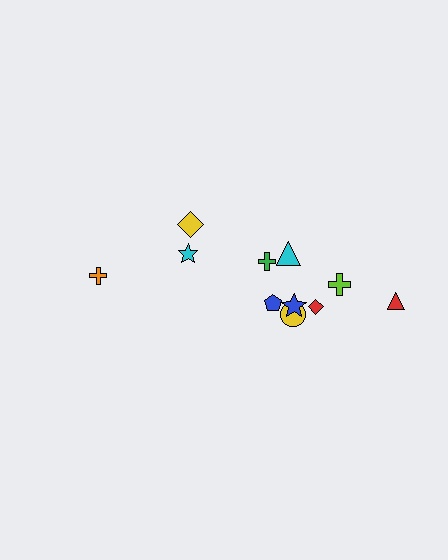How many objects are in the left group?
There are 3 objects.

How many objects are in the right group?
There are 8 objects.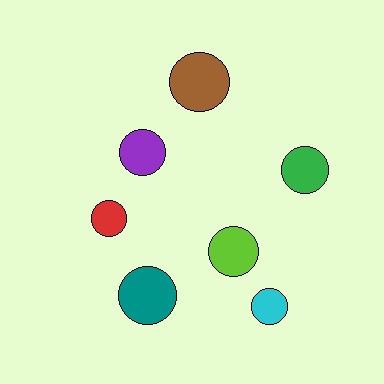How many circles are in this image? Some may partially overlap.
There are 7 circles.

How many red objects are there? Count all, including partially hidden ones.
There is 1 red object.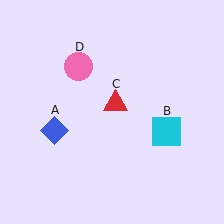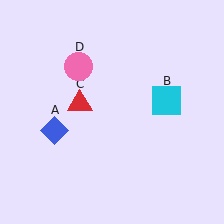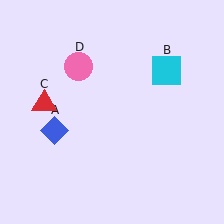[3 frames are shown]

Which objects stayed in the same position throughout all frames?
Blue diamond (object A) and pink circle (object D) remained stationary.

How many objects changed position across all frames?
2 objects changed position: cyan square (object B), red triangle (object C).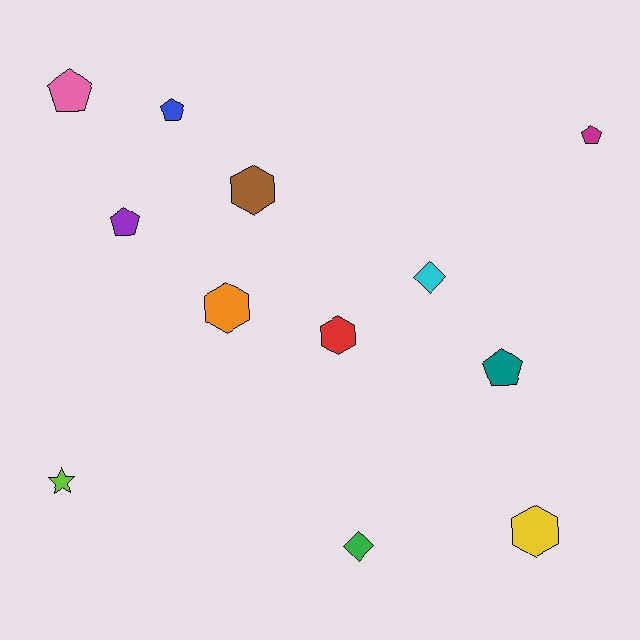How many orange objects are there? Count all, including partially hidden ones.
There is 1 orange object.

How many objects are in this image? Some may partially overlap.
There are 12 objects.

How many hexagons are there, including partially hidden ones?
There are 4 hexagons.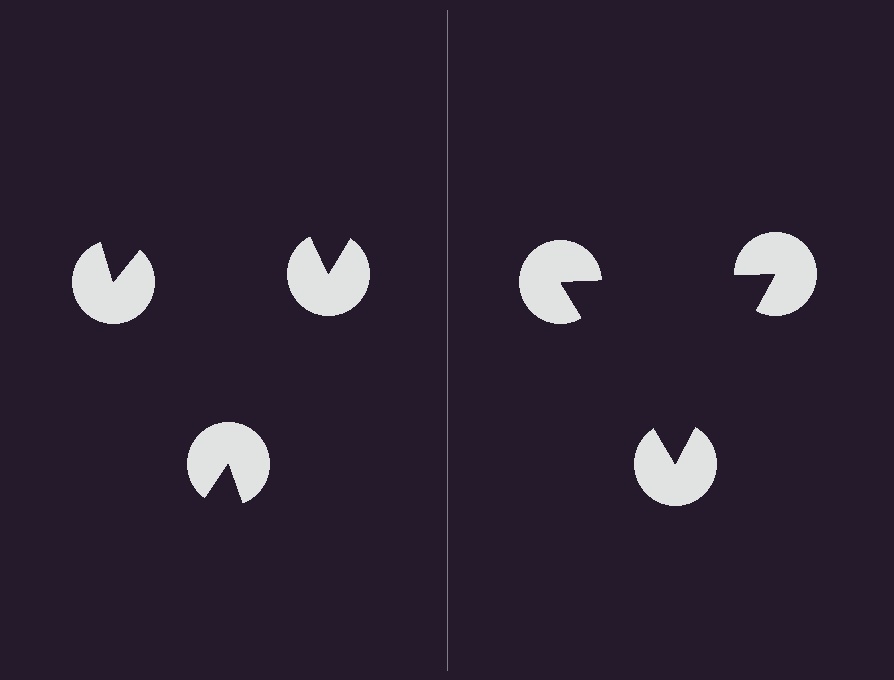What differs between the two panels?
The pac-man discs are positioned identically on both sides; only the wedge orientations differ. On the right they align to a triangle; on the left they are misaligned.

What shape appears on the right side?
An illusory triangle.